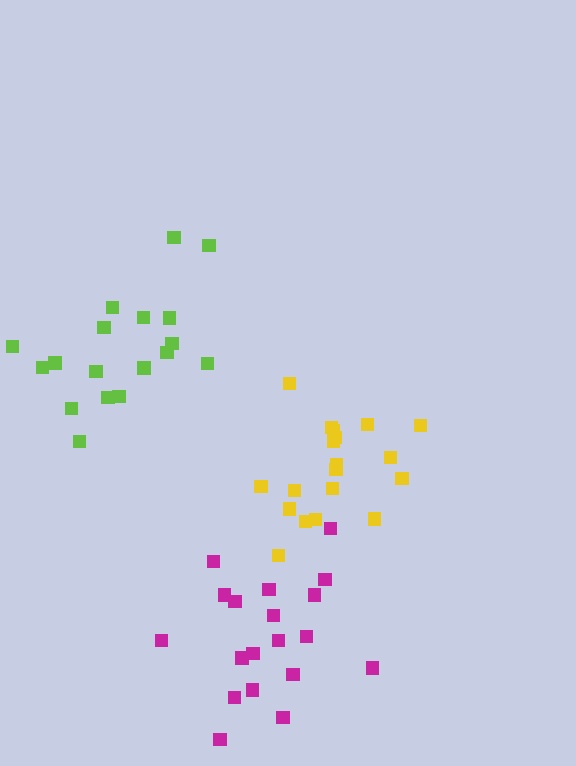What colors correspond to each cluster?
The clusters are colored: yellow, magenta, lime.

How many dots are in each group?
Group 1: 19 dots, Group 2: 19 dots, Group 3: 18 dots (56 total).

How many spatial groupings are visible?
There are 3 spatial groupings.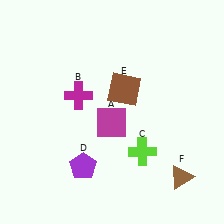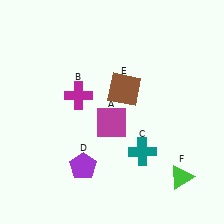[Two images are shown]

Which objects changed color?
C changed from lime to teal. F changed from brown to green.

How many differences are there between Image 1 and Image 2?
There are 2 differences between the two images.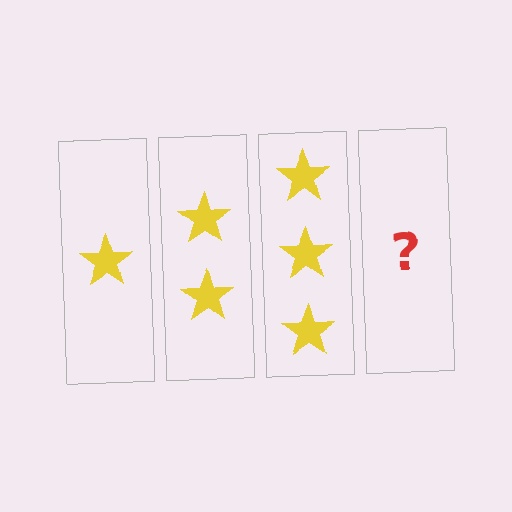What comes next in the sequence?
The next element should be 4 stars.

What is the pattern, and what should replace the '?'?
The pattern is that each step adds one more star. The '?' should be 4 stars.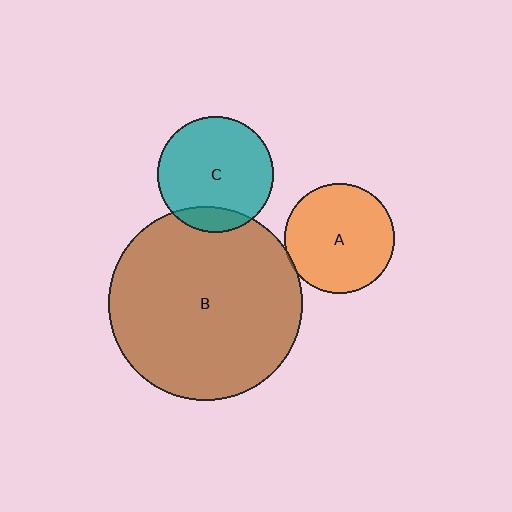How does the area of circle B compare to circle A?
Approximately 3.1 times.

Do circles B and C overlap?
Yes.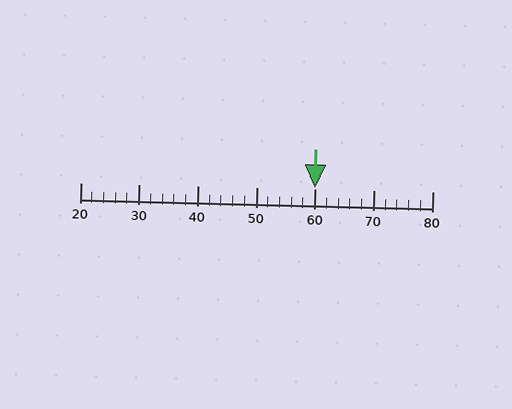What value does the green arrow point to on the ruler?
The green arrow points to approximately 60.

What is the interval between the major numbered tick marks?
The major tick marks are spaced 10 units apart.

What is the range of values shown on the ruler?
The ruler shows values from 20 to 80.